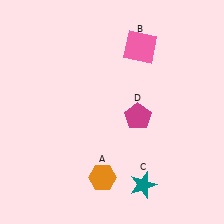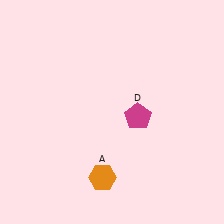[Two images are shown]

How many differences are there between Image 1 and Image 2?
There are 2 differences between the two images.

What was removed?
The pink square (B), the teal star (C) were removed in Image 2.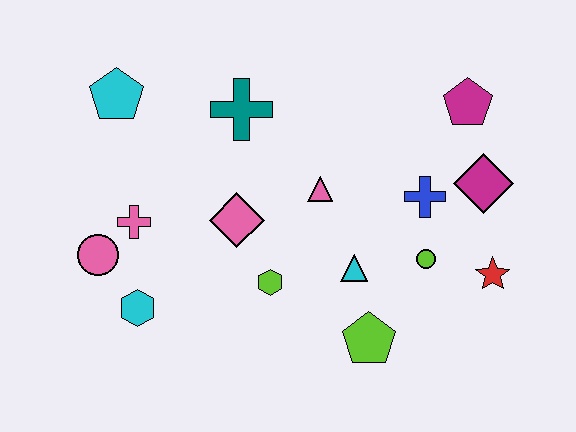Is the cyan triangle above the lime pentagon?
Yes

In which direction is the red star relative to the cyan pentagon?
The red star is to the right of the cyan pentagon.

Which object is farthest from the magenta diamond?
The pink circle is farthest from the magenta diamond.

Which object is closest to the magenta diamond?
The blue cross is closest to the magenta diamond.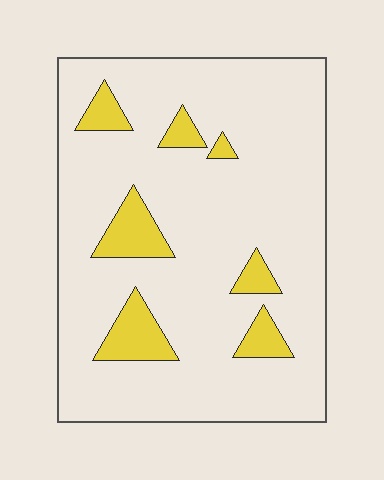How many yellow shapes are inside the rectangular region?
7.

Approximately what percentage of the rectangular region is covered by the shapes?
Approximately 15%.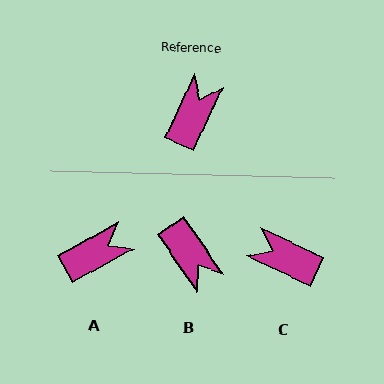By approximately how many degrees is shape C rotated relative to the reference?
Approximately 89 degrees counter-clockwise.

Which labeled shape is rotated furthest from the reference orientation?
B, about 120 degrees away.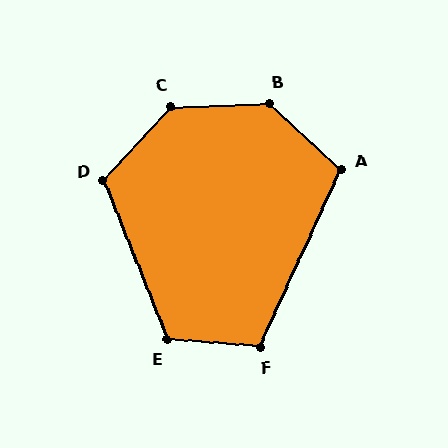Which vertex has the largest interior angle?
B, at approximately 135 degrees.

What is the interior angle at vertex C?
Approximately 135 degrees (obtuse).